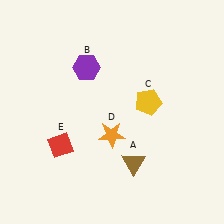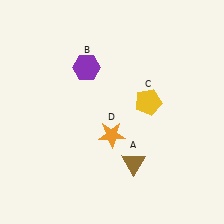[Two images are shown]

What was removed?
The red diamond (E) was removed in Image 2.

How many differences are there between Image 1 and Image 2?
There is 1 difference between the two images.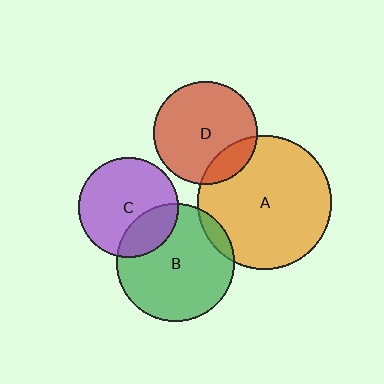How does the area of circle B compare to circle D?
Approximately 1.3 times.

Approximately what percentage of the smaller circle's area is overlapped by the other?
Approximately 5%.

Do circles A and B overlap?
Yes.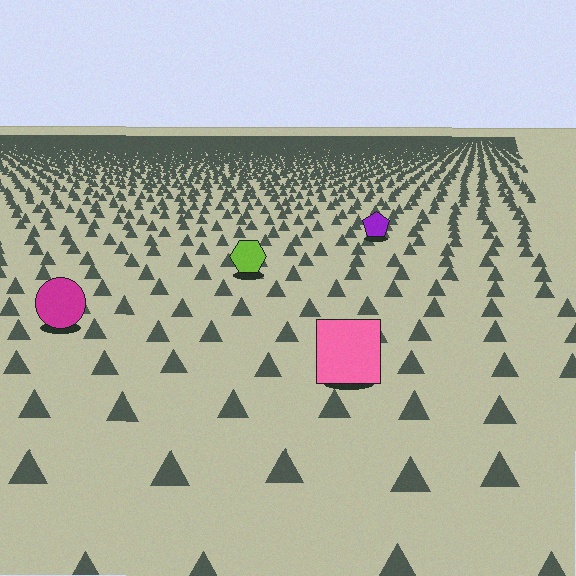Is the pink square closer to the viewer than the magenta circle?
Yes. The pink square is closer — you can tell from the texture gradient: the ground texture is coarser near it.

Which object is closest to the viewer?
The pink square is closest. The texture marks near it are larger and more spread out.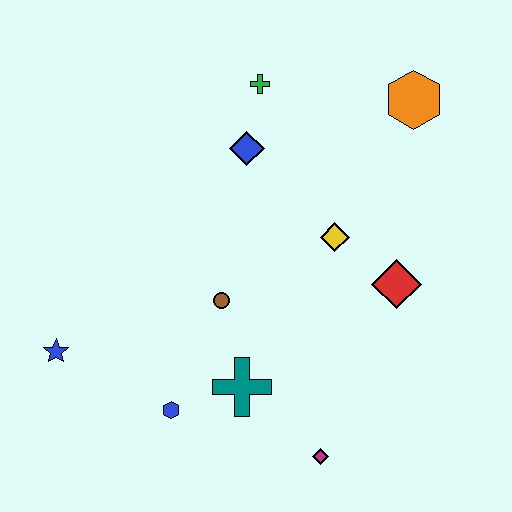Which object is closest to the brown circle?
The teal cross is closest to the brown circle.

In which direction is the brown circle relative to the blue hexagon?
The brown circle is above the blue hexagon.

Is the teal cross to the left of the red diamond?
Yes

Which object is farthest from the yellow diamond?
The blue star is farthest from the yellow diamond.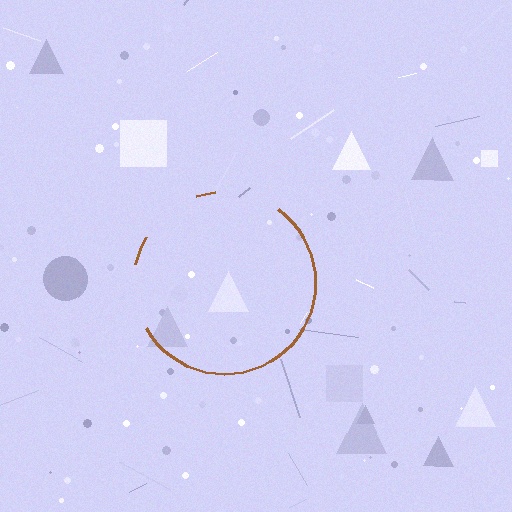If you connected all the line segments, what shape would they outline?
They would outline a circle.